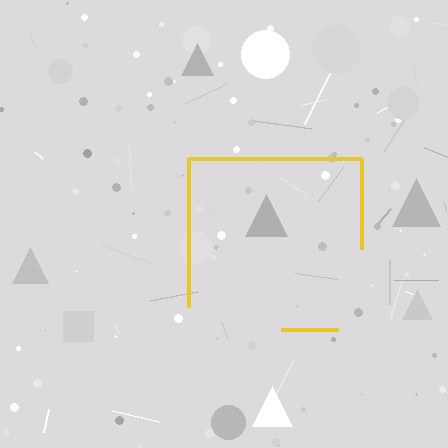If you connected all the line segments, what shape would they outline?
They would outline a square.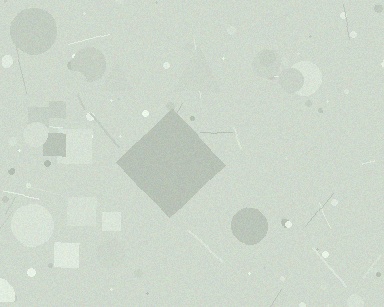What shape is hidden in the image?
A diamond is hidden in the image.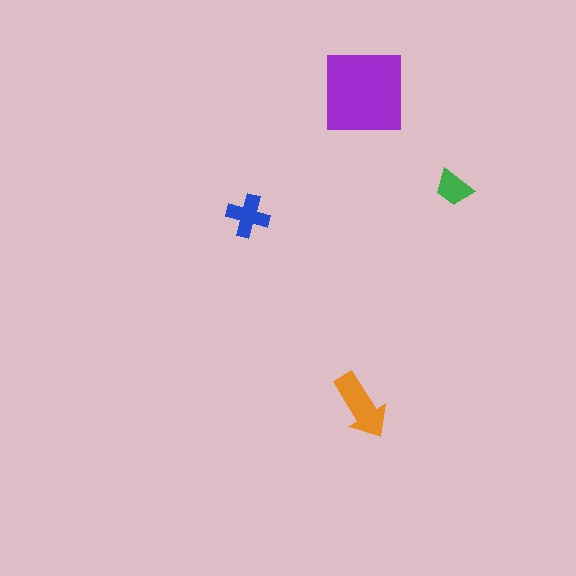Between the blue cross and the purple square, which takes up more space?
The purple square.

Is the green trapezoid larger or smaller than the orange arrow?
Smaller.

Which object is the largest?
The purple square.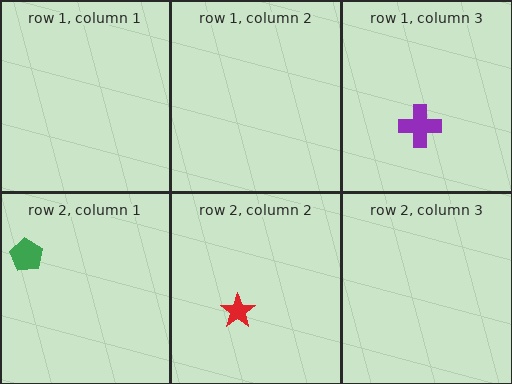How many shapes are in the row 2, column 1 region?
1.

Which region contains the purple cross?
The row 1, column 3 region.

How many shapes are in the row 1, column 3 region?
1.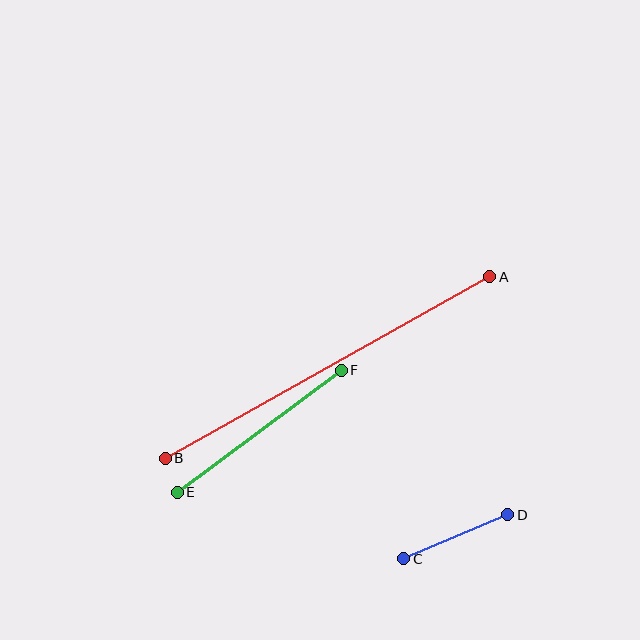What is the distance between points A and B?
The distance is approximately 372 pixels.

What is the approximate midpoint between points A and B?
The midpoint is at approximately (327, 367) pixels.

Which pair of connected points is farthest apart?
Points A and B are farthest apart.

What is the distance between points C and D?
The distance is approximately 113 pixels.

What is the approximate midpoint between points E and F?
The midpoint is at approximately (259, 431) pixels.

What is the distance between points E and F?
The distance is approximately 204 pixels.